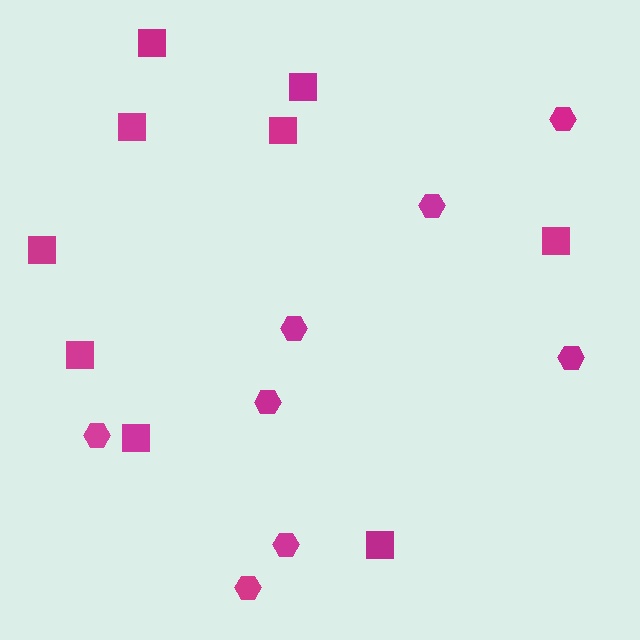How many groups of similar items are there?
There are 2 groups: one group of hexagons (8) and one group of squares (9).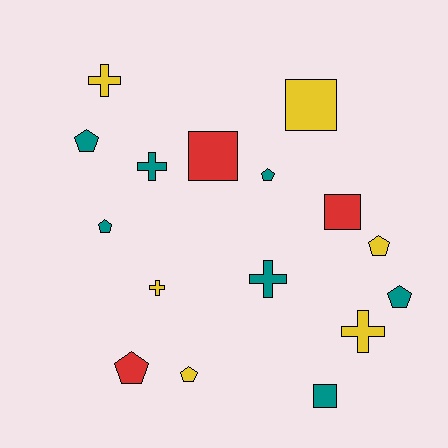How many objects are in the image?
There are 16 objects.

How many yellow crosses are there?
There are 3 yellow crosses.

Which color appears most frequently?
Teal, with 7 objects.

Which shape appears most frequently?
Pentagon, with 7 objects.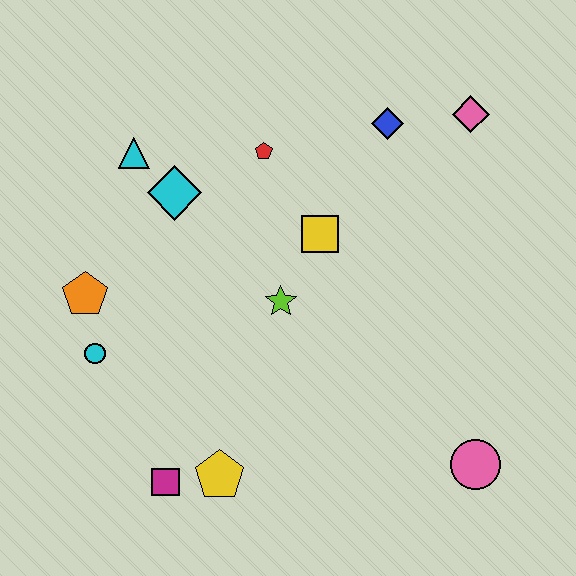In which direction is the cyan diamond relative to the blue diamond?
The cyan diamond is to the left of the blue diamond.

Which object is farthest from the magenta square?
The pink diamond is farthest from the magenta square.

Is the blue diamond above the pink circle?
Yes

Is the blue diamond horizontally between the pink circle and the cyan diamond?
Yes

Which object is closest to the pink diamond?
The blue diamond is closest to the pink diamond.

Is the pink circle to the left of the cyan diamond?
No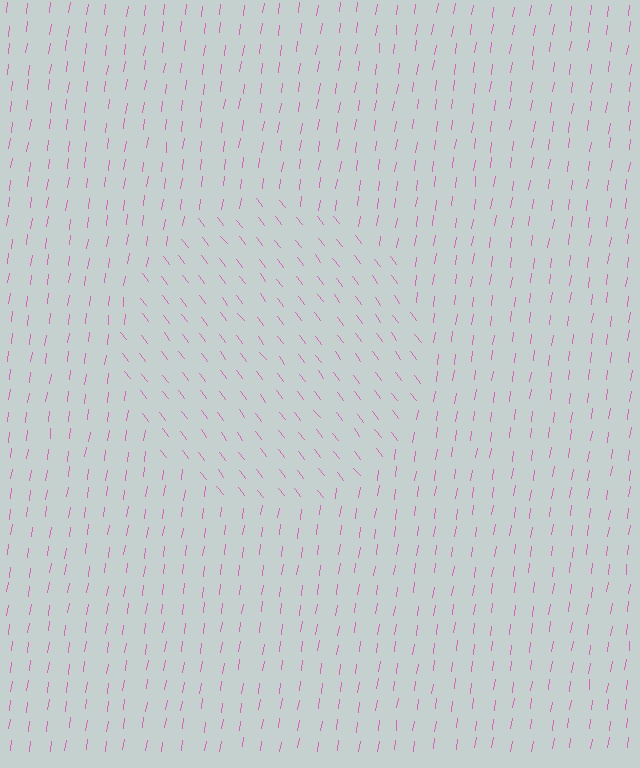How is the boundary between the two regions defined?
The boundary is defined purely by a change in line orientation (approximately 45 degrees difference). All lines are the same color and thickness.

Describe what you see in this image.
The image is filled with small pink line segments. A circle region in the image has lines oriented differently from the surrounding lines, creating a visible texture boundary.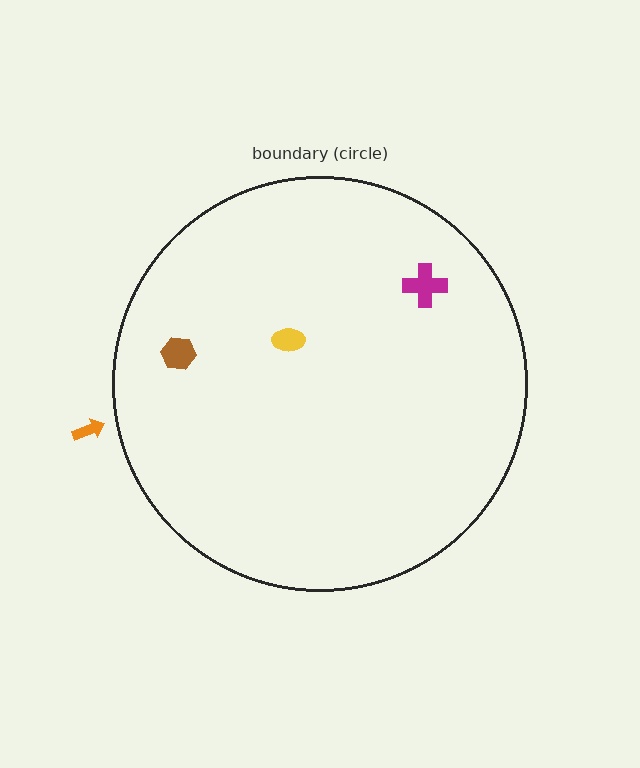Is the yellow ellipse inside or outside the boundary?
Inside.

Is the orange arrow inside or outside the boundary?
Outside.